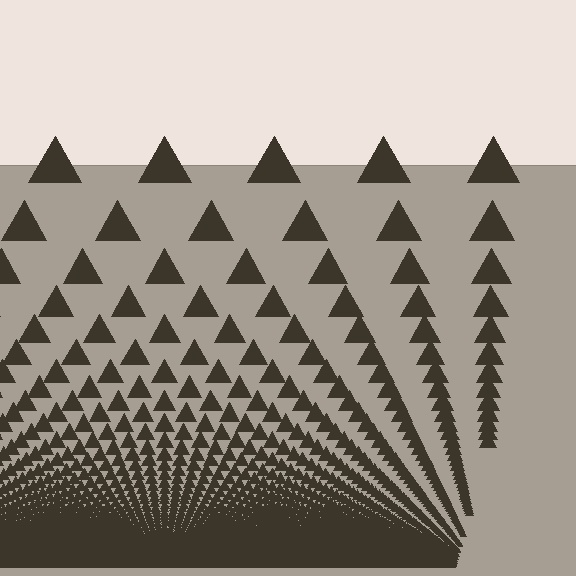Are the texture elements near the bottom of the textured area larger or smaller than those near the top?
Smaller. The gradient is inverted — elements near the bottom are smaller and denser.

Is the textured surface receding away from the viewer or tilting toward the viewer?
The surface appears to tilt toward the viewer. Texture elements get larger and sparser toward the top.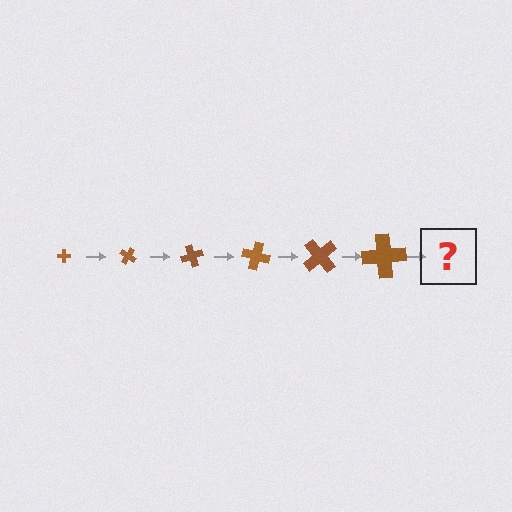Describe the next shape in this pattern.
It should be a cross, larger than the previous one and rotated 210 degrees from the start.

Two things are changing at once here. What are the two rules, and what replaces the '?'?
The two rules are that the cross grows larger each step and it rotates 35 degrees each step. The '?' should be a cross, larger than the previous one and rotated 210 degrees from the start.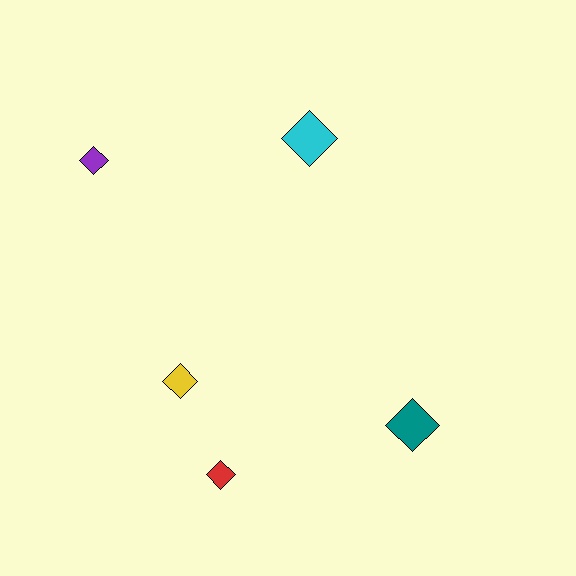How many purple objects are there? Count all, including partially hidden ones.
There is 1 purple object.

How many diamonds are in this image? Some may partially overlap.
There are 5 diamonds.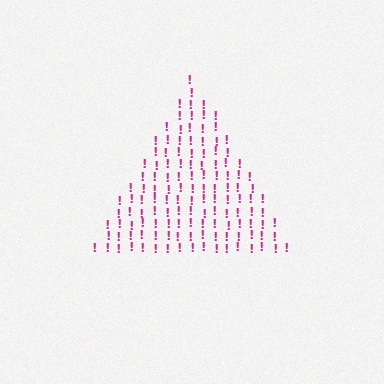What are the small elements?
The small elements are exclamation marks.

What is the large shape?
The large shape is a triangle.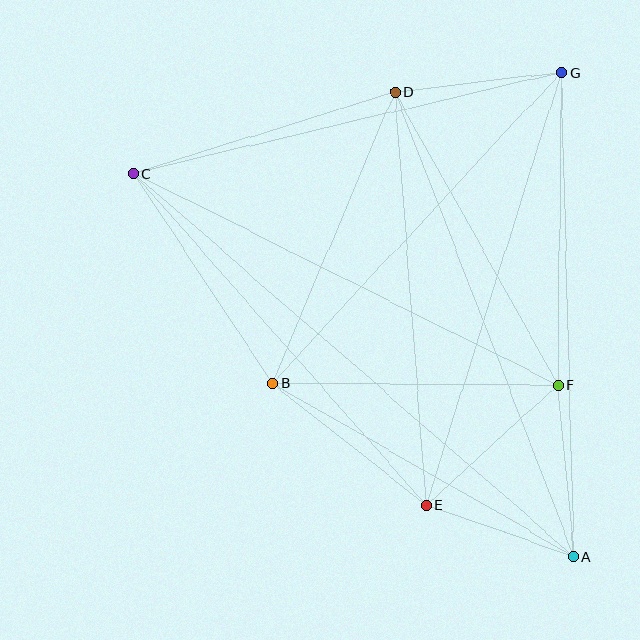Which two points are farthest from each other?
Points A and C are farthest from each other.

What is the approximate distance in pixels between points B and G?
The distance between B and G is approximately 424 pixels.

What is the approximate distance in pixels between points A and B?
The distance between A and B is approximately 348 pixels.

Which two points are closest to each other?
Points A and E are closest to each other.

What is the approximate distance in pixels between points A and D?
The distance between A and D is approximately 498 pixels.